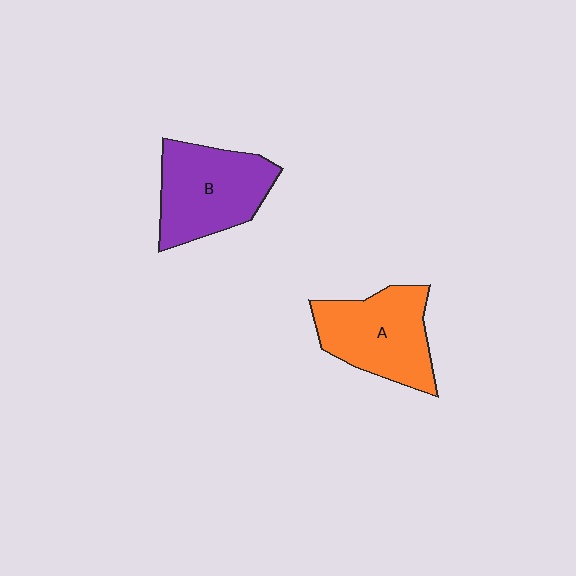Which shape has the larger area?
Shape B (purple).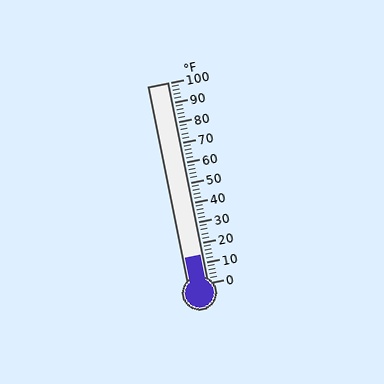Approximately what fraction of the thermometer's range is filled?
The thermometer is filled to approximately 15% of its range.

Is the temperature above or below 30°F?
The temperature is below 30°F.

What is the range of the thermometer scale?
The thermometer scale ranges from 0°F to 100°F.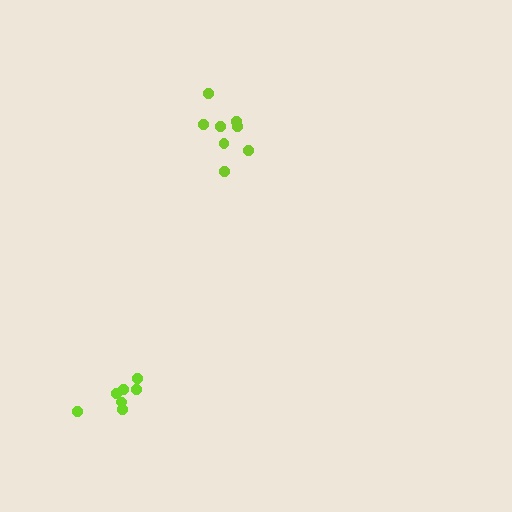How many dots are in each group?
Group 1: 8 dots, Group 2: 7 dots (15 total).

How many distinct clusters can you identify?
There are 2 distinct clusters.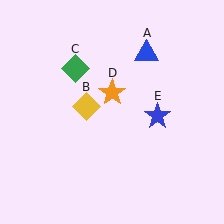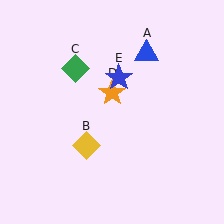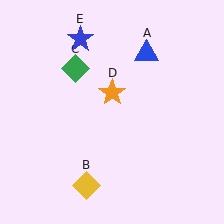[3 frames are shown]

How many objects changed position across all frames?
2 objects changed position: yellow diamond (object B), blue star (object E).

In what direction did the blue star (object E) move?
The blue star (object E) moved up and to the left.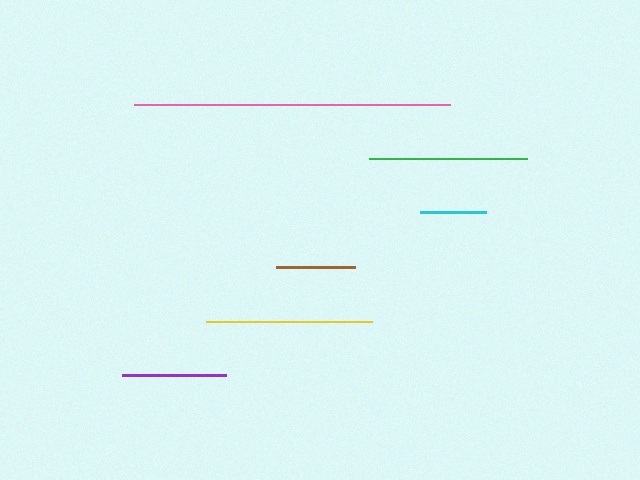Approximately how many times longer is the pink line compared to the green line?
The pink line is approximately 2.0 times the length of the green line.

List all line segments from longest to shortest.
From longest to shortest: pink, yellow, green, purple, brown, cyan.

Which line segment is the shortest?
The cyan line is the shortest at approximately 66 pixels.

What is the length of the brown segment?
The brown segment is approximately 79 pixels long.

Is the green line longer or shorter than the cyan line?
The green line is longer than the cyan line.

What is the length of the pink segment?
The pink segment is approximately 315 pixels long.